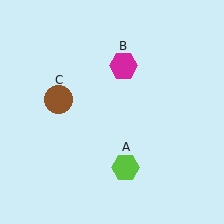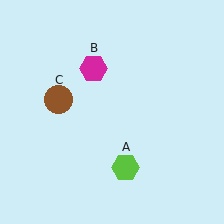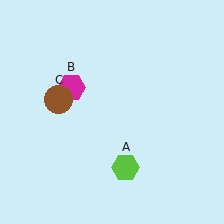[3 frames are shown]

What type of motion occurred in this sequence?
The magenta hexagon (object B) rotated counterclockwise around the center of the scene.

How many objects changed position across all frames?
1 object changed position: magenta hexagon (object B).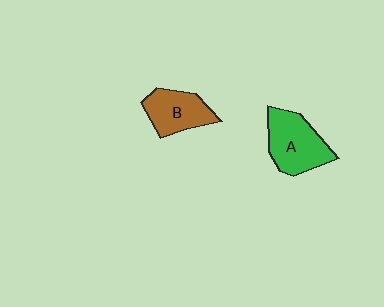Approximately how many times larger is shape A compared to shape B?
Approximately 1.3 times.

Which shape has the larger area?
Shape A (green).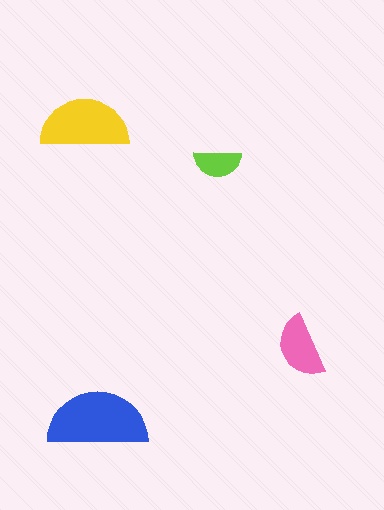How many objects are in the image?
There are 4 objects in the image.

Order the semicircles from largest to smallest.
the blue one, the yellow one, the pink one, the lime one.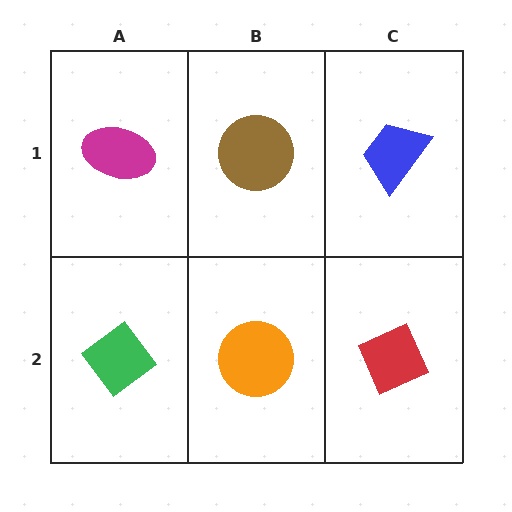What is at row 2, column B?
An orange circle.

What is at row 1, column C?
A blue trapezoid.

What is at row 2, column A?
A green diamond.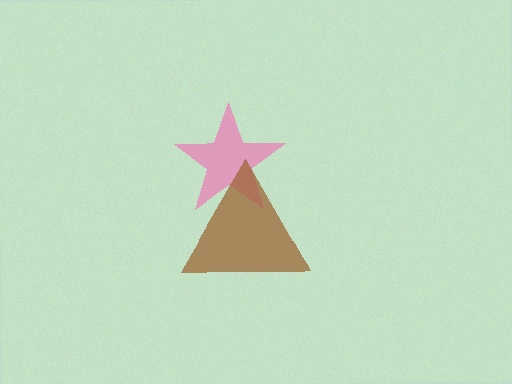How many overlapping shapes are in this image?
There are 2 overlapping shapes in the image.